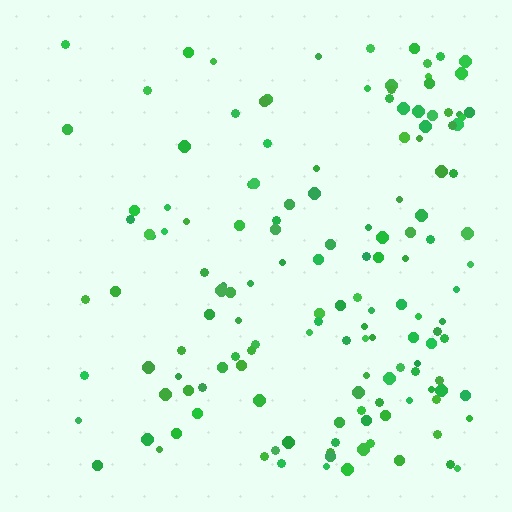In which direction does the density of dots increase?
From left to right, with the right side densest.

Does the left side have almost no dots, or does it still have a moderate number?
Still a moderate number, just noticeably fewer than the right.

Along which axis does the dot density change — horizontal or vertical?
Horizontal.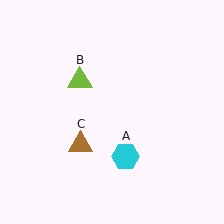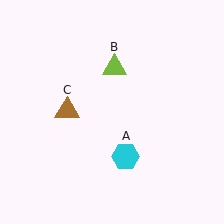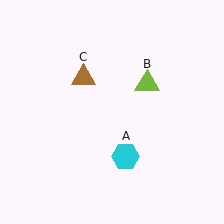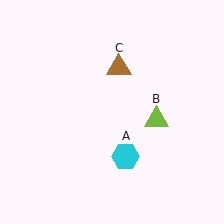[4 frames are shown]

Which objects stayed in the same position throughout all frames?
Cyan hexagon (object A) remained stationary.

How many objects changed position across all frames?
2 objects changed position: lime triangle (object B), brown triangle (object C).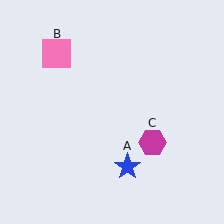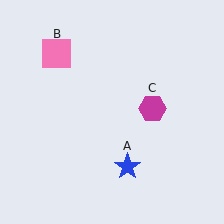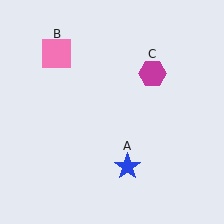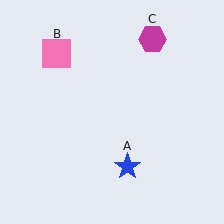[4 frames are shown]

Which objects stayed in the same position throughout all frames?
Blue star (object A) and pink square (object B) remained stationary.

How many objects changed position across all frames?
1 object changed position: magenta hexagon (object C).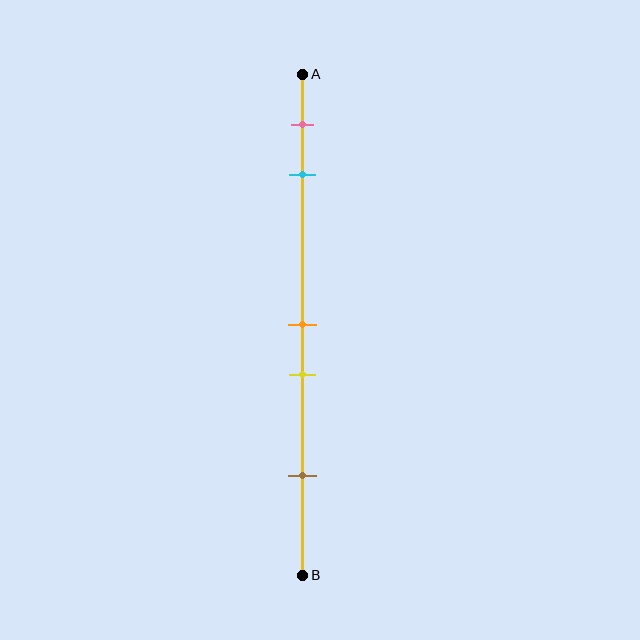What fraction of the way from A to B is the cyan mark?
The cyan mark is approximately 20% (0.2) of the way from A to B.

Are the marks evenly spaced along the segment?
No, the marks are not evenly spaced.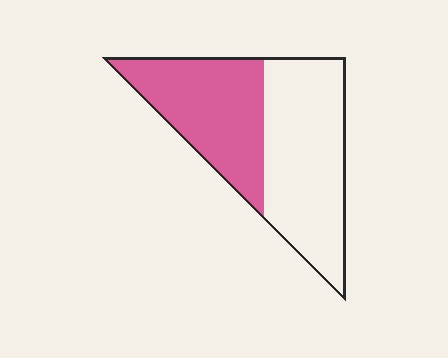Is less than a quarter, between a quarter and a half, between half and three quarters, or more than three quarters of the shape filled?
Between a quarter and a half.